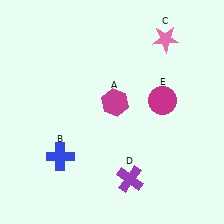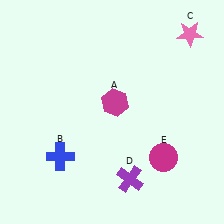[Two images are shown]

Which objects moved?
The objects that moved are: the pink star (C), the magenta circle (E).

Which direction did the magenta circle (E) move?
The magenta circle (E) moved down.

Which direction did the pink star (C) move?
The pink star (C) moved right.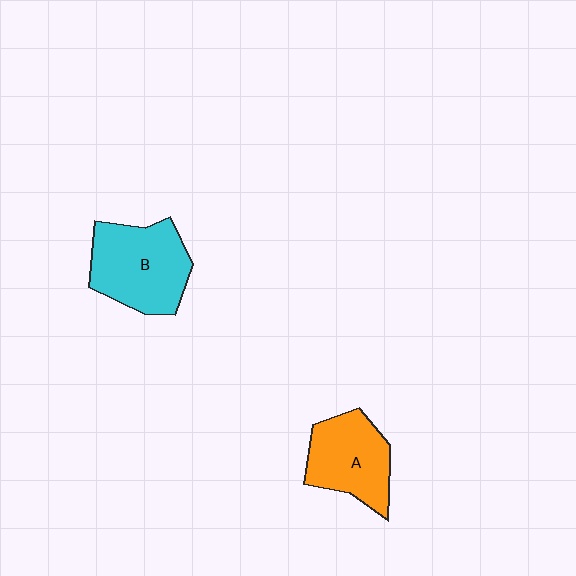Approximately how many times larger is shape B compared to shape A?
Approximately 1.2 times.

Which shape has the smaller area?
Shape A (orange).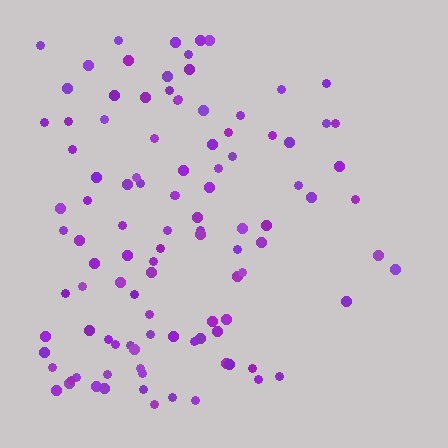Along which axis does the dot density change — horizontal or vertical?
Horizontal.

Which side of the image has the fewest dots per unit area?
The right.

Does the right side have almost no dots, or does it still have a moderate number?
Still a moderate number, just noticeably fewer than the left.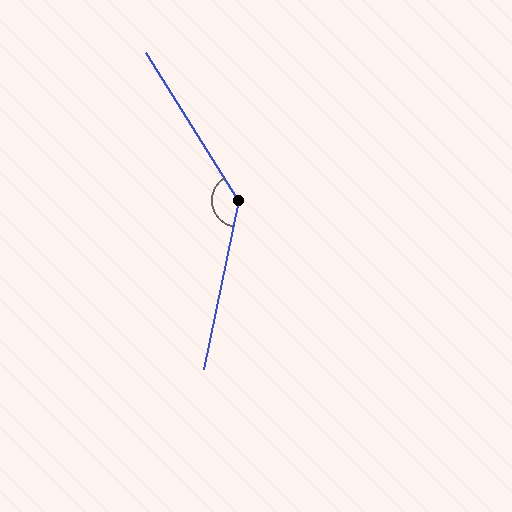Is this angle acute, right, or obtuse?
It is obtuse.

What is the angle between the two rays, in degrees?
Approximately 136 degrees.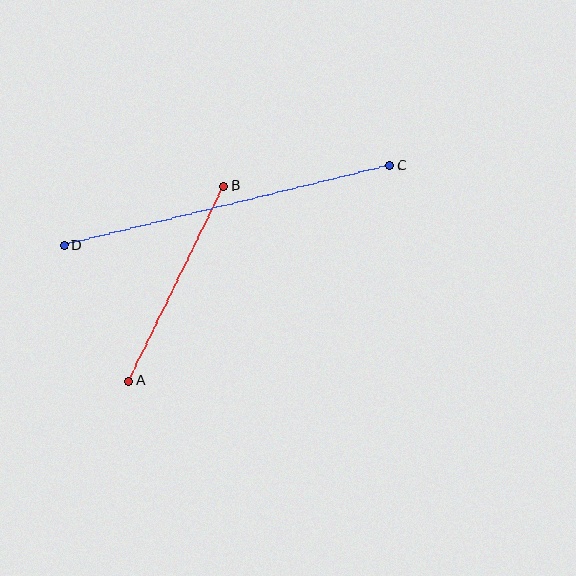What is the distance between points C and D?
The distance is approximately 336 pixels.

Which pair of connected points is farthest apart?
Points C and D are farthest apart.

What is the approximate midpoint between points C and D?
The midpoint is at approximately (227, 206) pixels.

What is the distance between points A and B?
The distance is approximately 216 pixels.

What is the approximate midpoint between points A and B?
The midpoint is at approximately (176, 284) pixels.